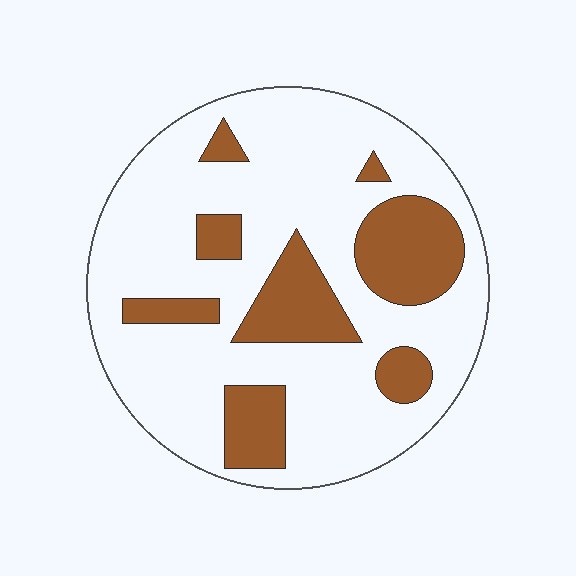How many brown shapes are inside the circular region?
8.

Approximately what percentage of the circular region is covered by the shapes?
Approximately 25%.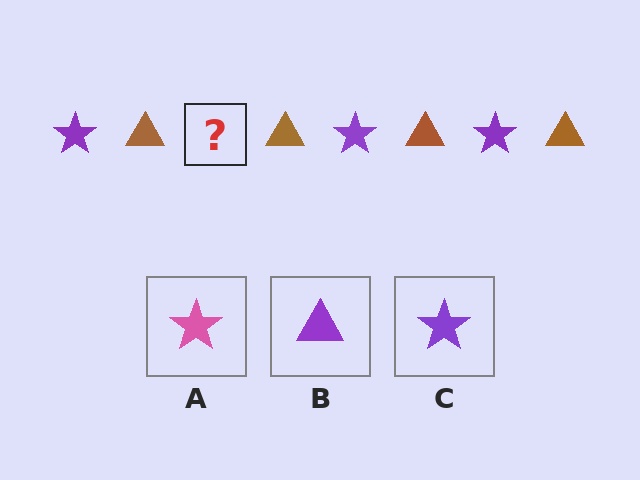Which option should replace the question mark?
Option C.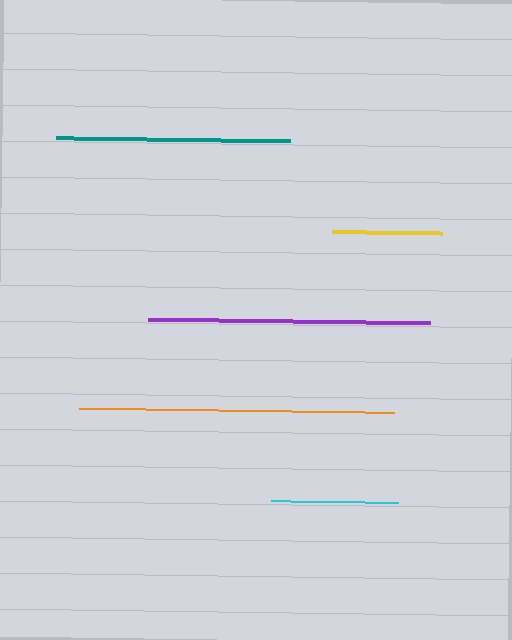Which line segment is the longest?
The orange line is the longest at approximately 315 pixels.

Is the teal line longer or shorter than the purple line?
The purple line is longer than the teal line.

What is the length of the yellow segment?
The yellow segment is approximately 110 pixels long.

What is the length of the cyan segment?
The cyan segment is approximately 127 pixels long.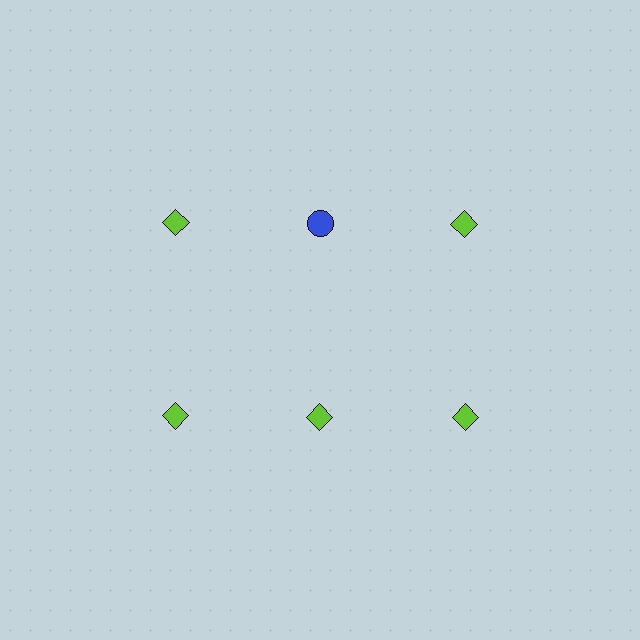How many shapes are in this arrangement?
There are 6 shapes arranged in a grid pattern.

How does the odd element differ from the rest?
It differs in both color (blue instead of lime) and shape (circle instead of diamond).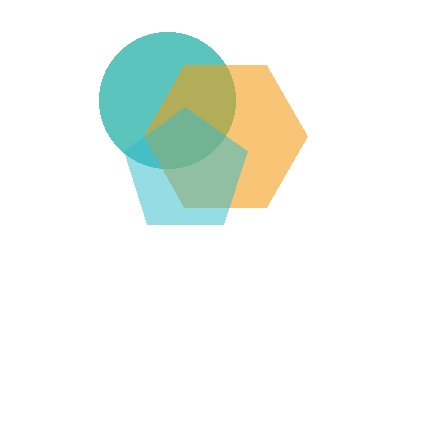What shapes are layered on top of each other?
The layered shapes are: a teal circle, an orange hexagon, a cyan pentagon.